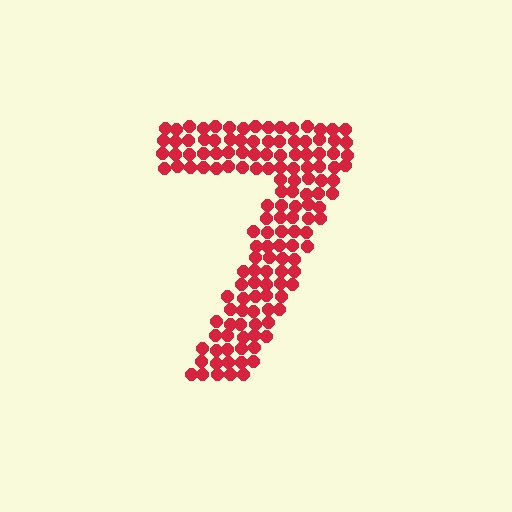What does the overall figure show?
The overall figure shows the digit 7.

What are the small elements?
The small elements are circles.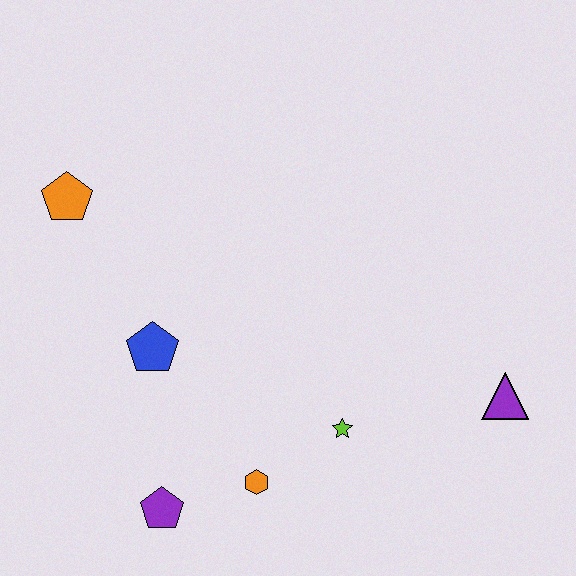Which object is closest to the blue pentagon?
The purple pentagon is closest to the blue pentagon.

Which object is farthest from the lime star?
The orange pentagon is farthest from the lime star.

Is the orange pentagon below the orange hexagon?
No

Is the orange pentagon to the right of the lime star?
No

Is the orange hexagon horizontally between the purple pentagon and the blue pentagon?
No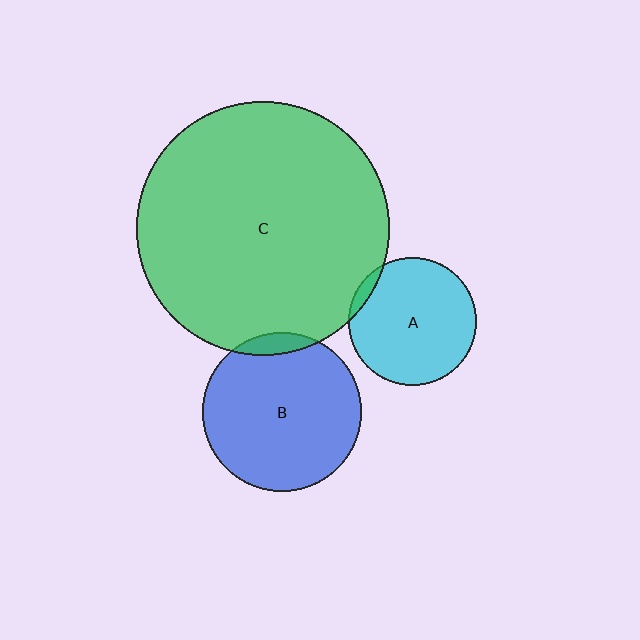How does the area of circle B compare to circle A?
Approximately 1.5 times.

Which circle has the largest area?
Circle C (green).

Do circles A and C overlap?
Yes.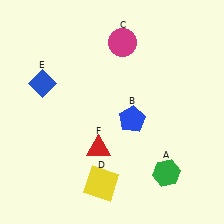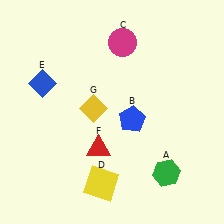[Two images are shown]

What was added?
A yellow diamond (G) was added in Image 2.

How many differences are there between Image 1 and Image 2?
There is 1 difference between the two images.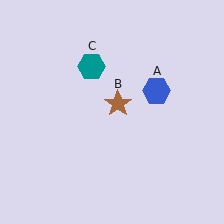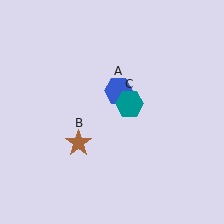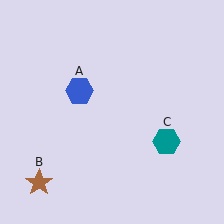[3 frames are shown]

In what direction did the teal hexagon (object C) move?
The teal hexagon (object C) moved down and to the right.